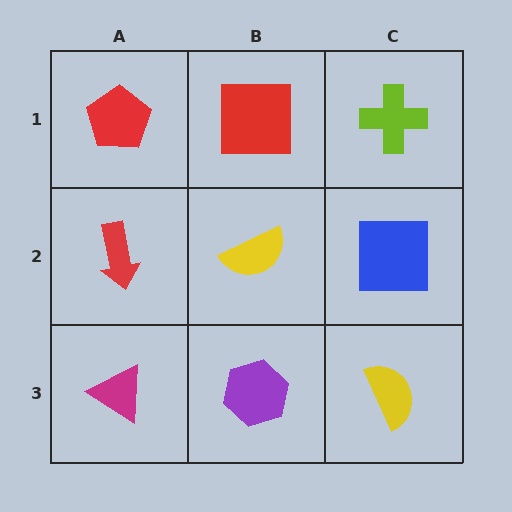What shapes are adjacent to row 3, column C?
A blue square (row 2, column C), a purple hexagon (row 3, column B).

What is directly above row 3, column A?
A red arrow.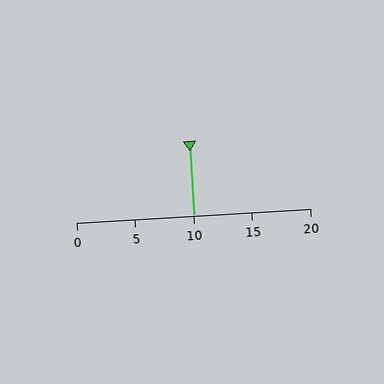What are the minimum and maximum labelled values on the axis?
The axis runs from 0 to 20.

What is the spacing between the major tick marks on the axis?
The major ticks are spaced 5 apart.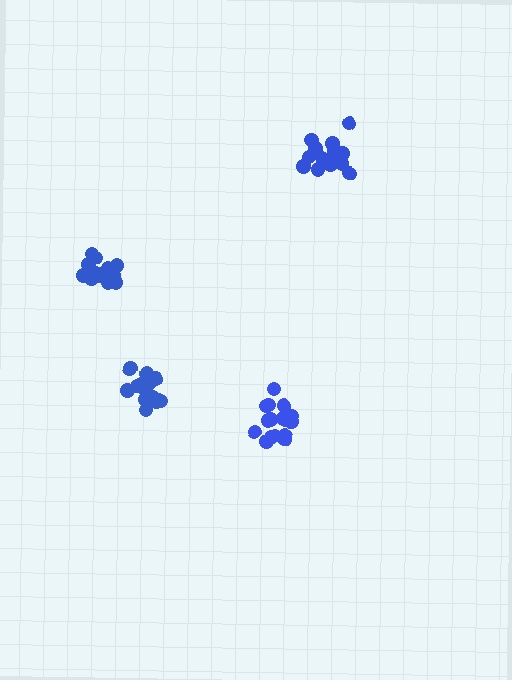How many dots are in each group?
Group 1: 13 dots, Group 2: 15 dots, Group 3: 17 dots, Group 4: 14 dots (59 total).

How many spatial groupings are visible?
There are 4 spatial groupings.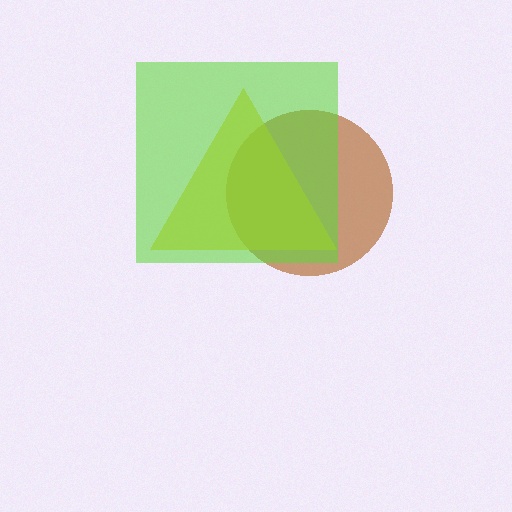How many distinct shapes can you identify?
There are 3 distinct shapes: a brown circle, a yellow triangle, a lime square.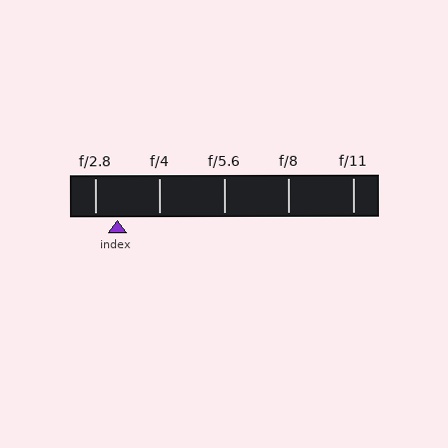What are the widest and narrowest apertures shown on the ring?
The widest aperture shown is f/2.8 and the narrowest is f/11.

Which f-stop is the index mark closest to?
The index mark is closest to f/2.8.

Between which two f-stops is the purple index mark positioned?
The index mark is between f/2.8 and f/4.